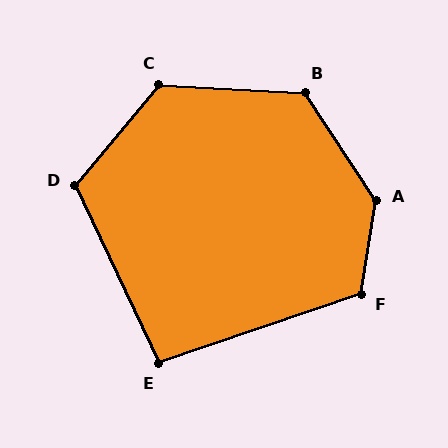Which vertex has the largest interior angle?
A, at approximately 137 degrees.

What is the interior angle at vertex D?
Approximately 115 degrees (obtuse).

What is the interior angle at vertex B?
Approximately 127 degrees (obtuse).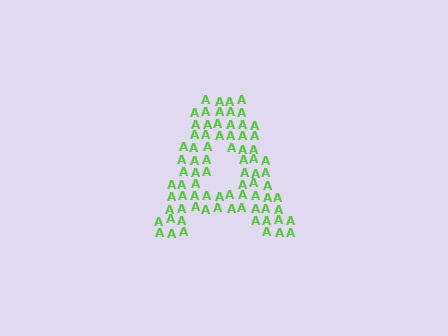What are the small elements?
The small elements are letter A's.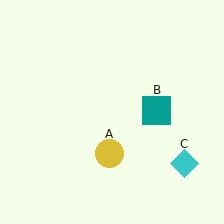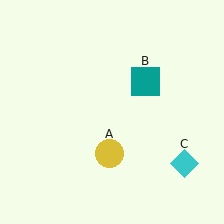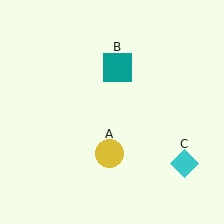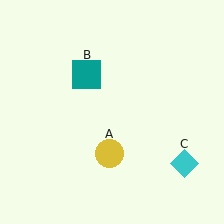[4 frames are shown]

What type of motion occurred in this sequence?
The teal square (object B) rotated counterclockwise around the center of the scene.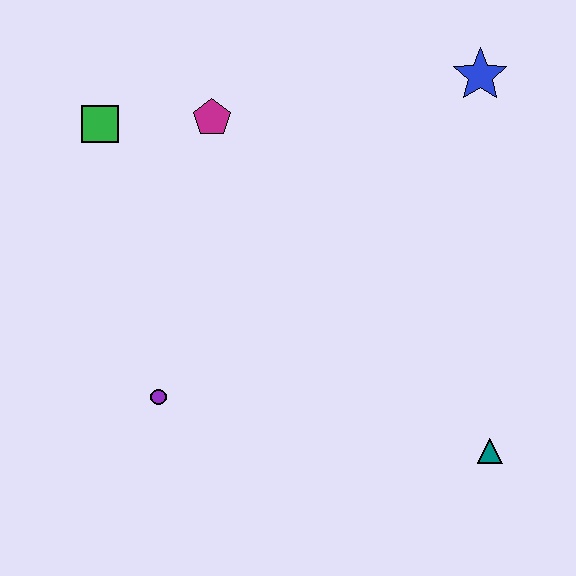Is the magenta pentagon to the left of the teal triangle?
Yes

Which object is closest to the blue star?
The magenta pentagon is closest to the blue star.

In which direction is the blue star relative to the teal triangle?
The blue star is above the teal triangle.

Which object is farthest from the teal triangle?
The green square is farthest from the teal triangle.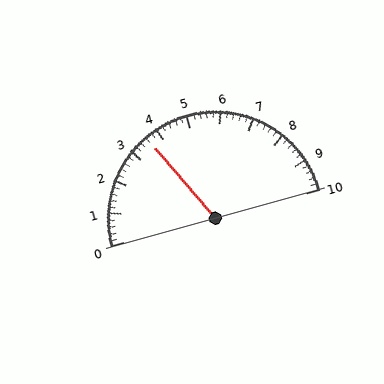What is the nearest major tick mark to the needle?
The nearest major tick mark is 4.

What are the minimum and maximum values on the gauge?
The gauge ranges from 0 to 10.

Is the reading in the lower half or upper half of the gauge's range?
The reading is in the lower half of the range (0 to 10).